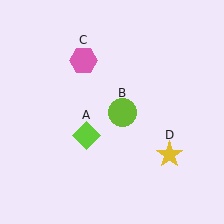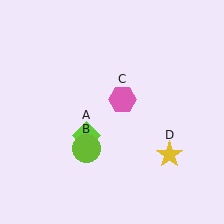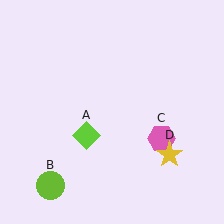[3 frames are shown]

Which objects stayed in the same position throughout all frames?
Lime diamond (object A) and yellow star (object D) remained stationary.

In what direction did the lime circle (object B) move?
The lime circle (object B) moved down and to the left.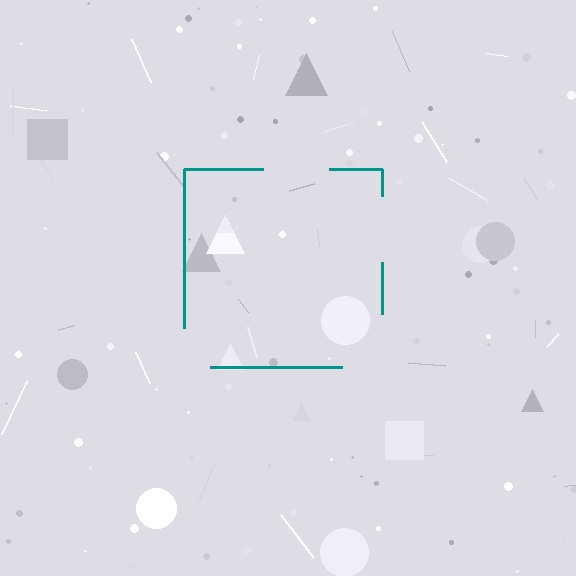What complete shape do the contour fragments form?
The contour fragments form a square.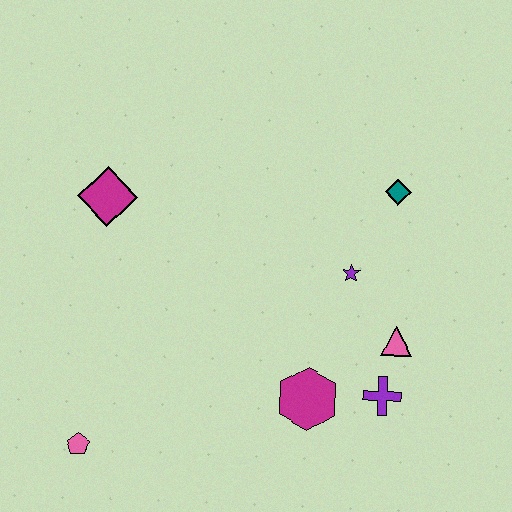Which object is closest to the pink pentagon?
The magenta hexagon is closest to the pink pentagon.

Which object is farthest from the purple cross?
The magenta diamond is farthest from the purple cross.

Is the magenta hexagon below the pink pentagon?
No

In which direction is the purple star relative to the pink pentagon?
The purple star is to the right of the pink pentagon.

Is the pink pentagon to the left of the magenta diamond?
Yes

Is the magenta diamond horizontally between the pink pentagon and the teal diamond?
Yes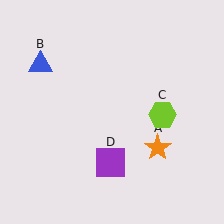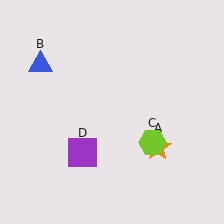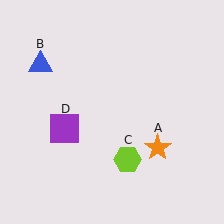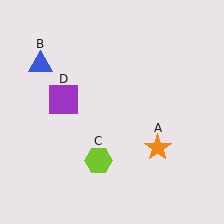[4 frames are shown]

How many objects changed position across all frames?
2 objects changed position: lime hexagon (object C), purple square (object D).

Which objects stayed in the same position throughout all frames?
Orange star (object A) and blue triangle (object B) remained stationary.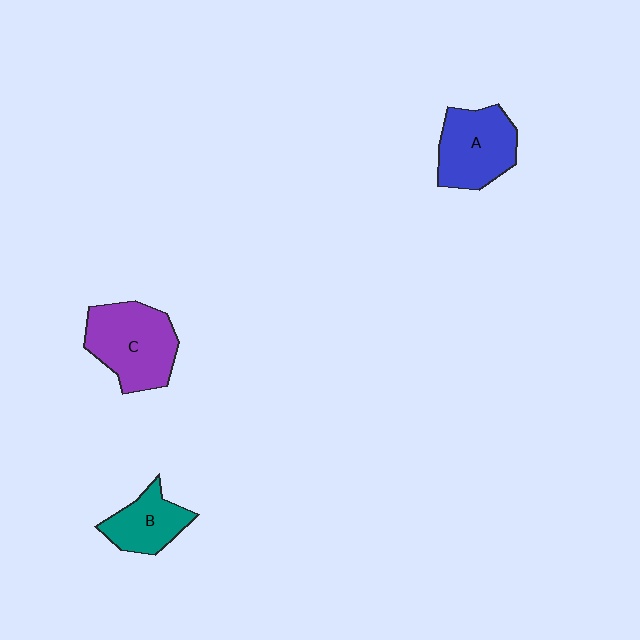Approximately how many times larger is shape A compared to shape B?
Approximately 1.4 times.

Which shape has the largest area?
Shape C (purple).